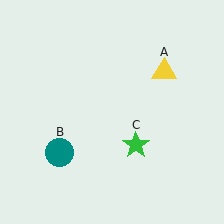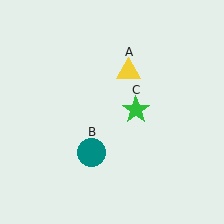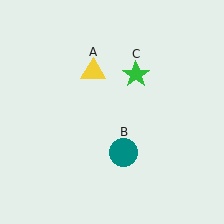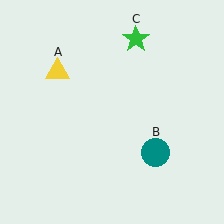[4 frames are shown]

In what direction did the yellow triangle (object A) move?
The yellow triangle (object A) moved left.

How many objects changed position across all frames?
3 objects changed position: yellow triangle (object A), teal circle (object B), green star (object C).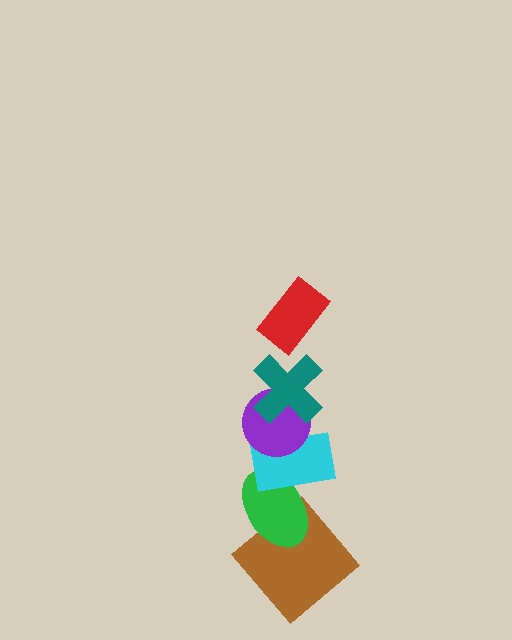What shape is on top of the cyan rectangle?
The purple circle is on top of the cyan rectangle.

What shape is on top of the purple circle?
The teal cross is on top of the purple circle.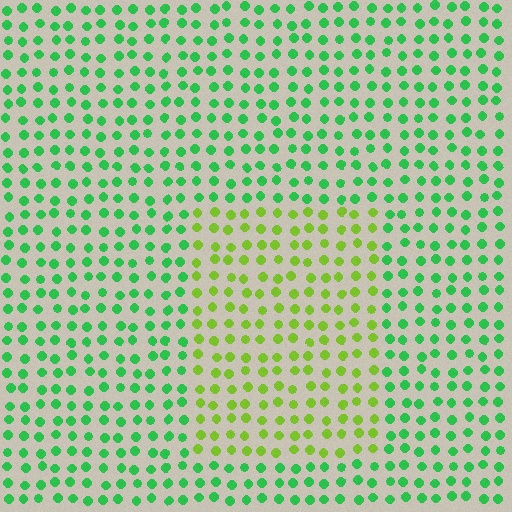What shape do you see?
I see a rectangle.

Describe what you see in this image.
The image is filled with small green elements in a uniform arrangement. A rectangle-shaped region is visible where the elements are tinted to a slightly different hue, forming a subtle color boundary.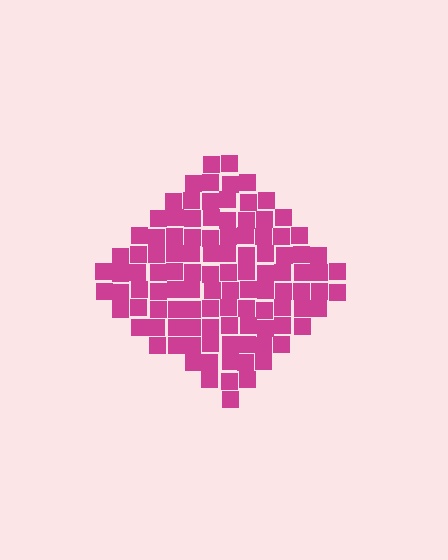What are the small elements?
The small elements are squares.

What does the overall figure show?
The overall figure shows a diamond.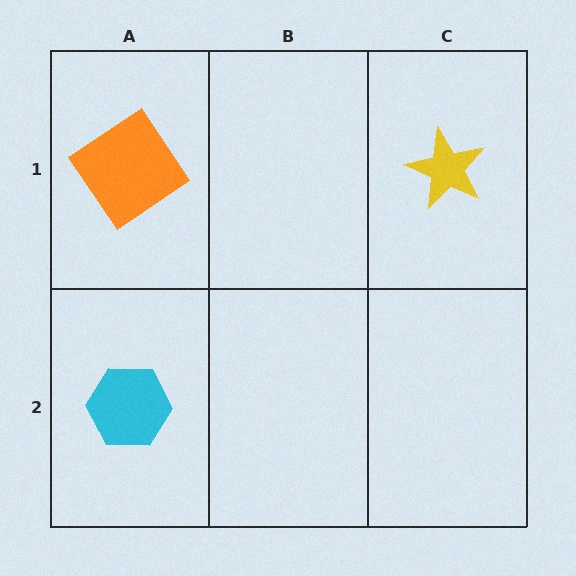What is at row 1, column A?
An orange diamond.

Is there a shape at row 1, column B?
No, that cell is empty.